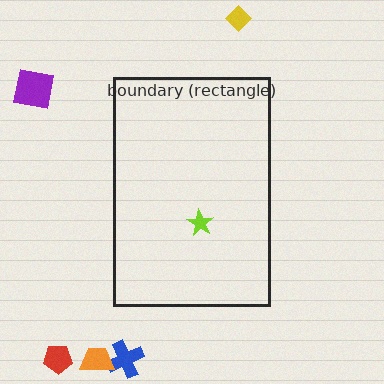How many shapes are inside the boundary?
1 inside, 5 outside.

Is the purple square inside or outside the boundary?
Outside.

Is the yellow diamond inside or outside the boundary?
Outside.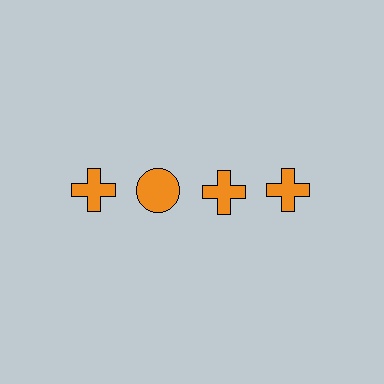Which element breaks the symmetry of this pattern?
The orange circle in the top row, second from left column breaks the symmetry. All other shapes are orange crosses.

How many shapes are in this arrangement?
There are 4 shapes arranged in a grid pattern.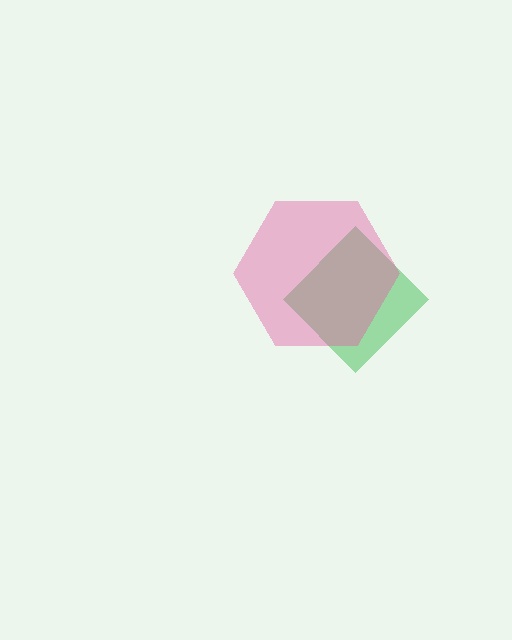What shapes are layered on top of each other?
The layered shapes are: a green diamond, a pink hexagon.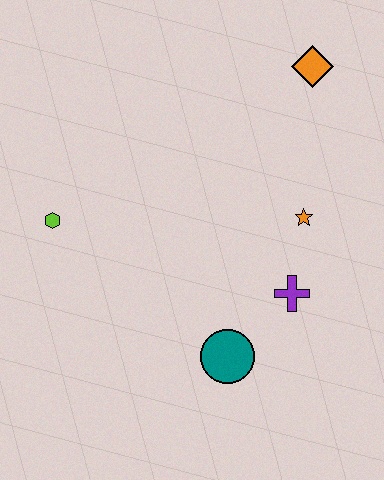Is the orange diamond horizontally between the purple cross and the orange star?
No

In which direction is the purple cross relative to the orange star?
The purple cross is below the orange star.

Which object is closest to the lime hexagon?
The teal circle is closest to the lime hexagon.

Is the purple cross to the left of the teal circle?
No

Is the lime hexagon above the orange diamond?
No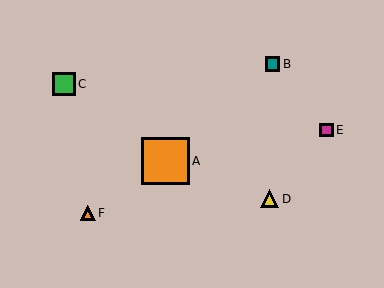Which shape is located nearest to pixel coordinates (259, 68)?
The teal square (labeled B) at (272, 64) is nearest to that location.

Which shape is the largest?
The orange square (labeled A) is the largest.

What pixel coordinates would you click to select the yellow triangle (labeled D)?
Click at (270, 199) to select the yellow triangle D.